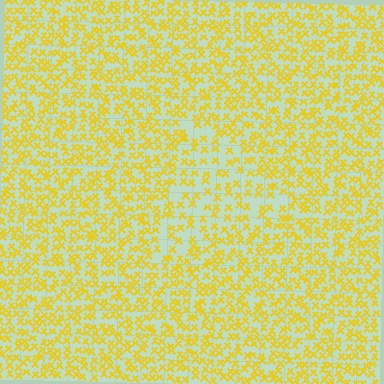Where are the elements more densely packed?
The elements are more densely packed outside the triangle boundary.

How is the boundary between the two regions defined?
The boundary is defined by a change in element density (approximately 1.7x ratio). All elements are the same color, size, and shape.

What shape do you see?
I see a triangle.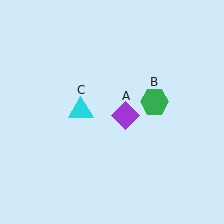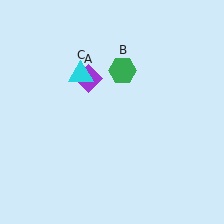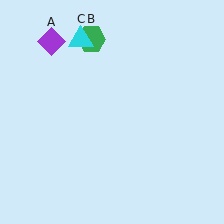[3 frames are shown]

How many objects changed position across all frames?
3 objects changed position: purple diamond (object A), green hexagon (object B), cyan triangle (object C).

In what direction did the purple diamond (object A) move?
The purple diamond (object A) moved up and to the left.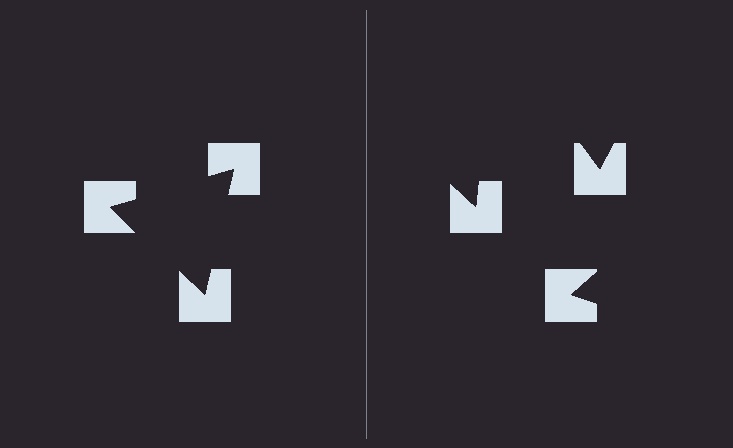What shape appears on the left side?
An illusory triangle.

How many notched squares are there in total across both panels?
6 — 3 on each side.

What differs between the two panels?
The notched squares are positioned identically on both sides; only the wedge orientations differ. On the left they align to a triangle; on the right they are misaligned.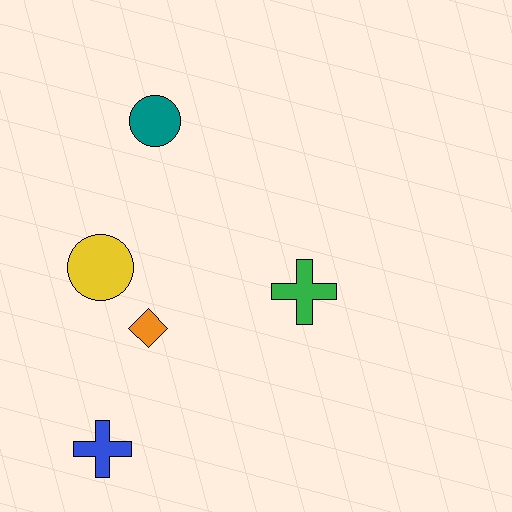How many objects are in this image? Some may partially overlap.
There are 5 objects.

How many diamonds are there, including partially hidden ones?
There is 1 diamond.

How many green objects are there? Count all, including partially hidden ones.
There is 1 green object.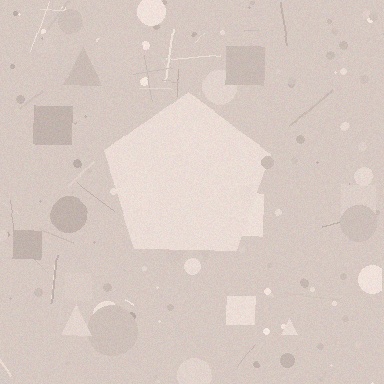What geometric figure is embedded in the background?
A pentagon is embedded in the background.